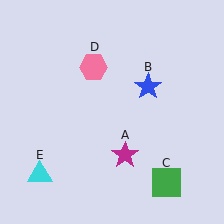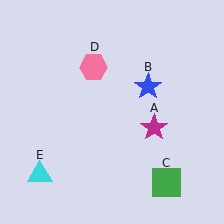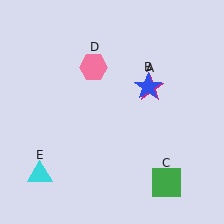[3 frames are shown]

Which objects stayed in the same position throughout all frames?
Blue star (object B) and green square (object C) and pink hexagon (object D) and cyan triangle (object E) remained stationary.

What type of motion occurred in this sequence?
The magenta star (object A) rotated counterclockwise around the center of the scene.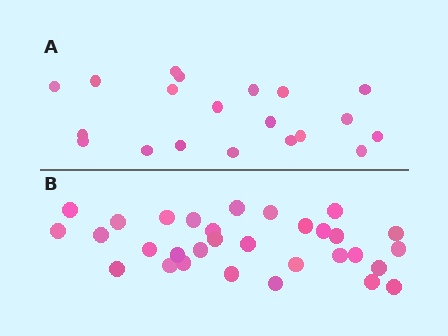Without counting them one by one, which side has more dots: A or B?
Region B (the bottom region) has more dots.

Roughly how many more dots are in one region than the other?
Region B has roughly 12 or so more dots than region A.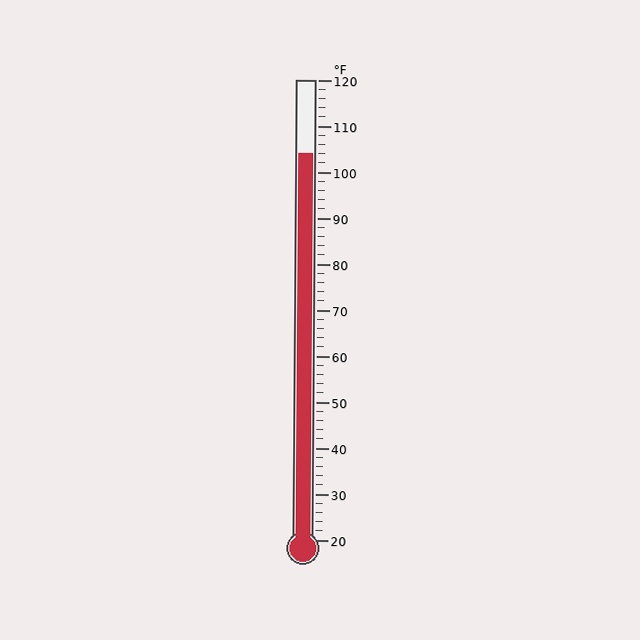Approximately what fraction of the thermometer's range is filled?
The thermometer is filled to approximately 85% of its range.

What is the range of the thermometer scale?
The thermometer scale ranges from 20°F to 120°F.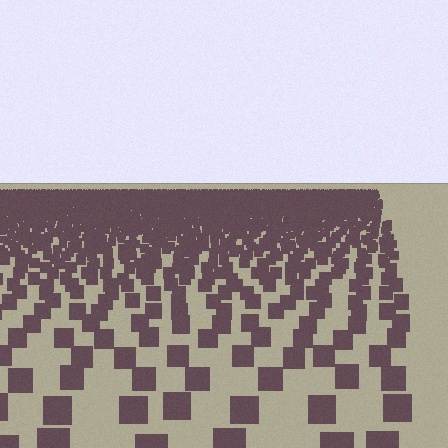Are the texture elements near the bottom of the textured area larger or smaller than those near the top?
Larger. Near the bottom, elements are closer to the viewer and appear at a bigger on-screen size.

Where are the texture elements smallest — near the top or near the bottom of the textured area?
Near the top.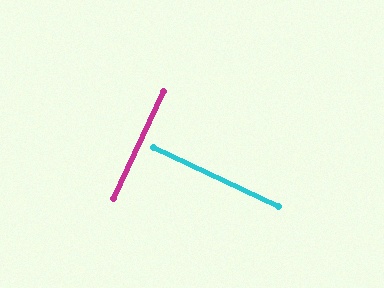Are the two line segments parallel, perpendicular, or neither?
Perpendicular — they meet at approximately 89°.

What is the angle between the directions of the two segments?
Approximately 89 degrees.